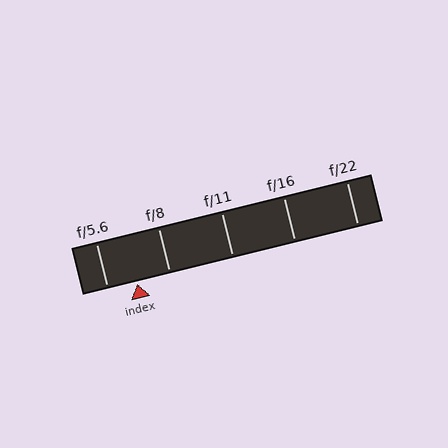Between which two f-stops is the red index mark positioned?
The index mark is between f/5.6 and f/8.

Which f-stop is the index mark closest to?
The index mark is closest to f/5.6.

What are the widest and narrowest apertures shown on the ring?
The widest aperture shown is f/5.6 and the narrowest is f/22.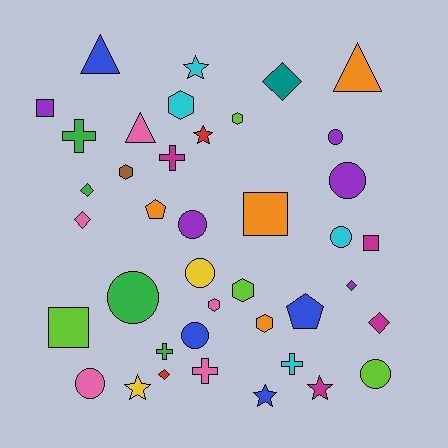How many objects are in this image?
There are 40 objects.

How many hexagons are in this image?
There are 6 hexagons.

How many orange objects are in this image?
There are 4 orange objects.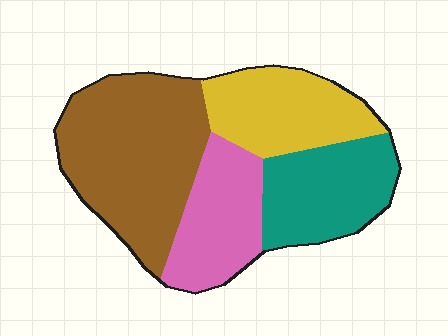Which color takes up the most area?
Brown, at roughly 40%.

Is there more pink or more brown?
Brown.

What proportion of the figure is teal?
Teal takes up about one fifth (1/5) of the figure.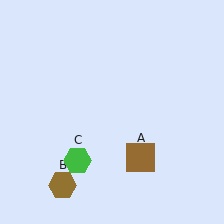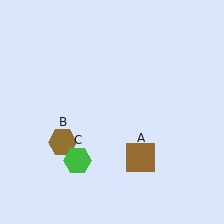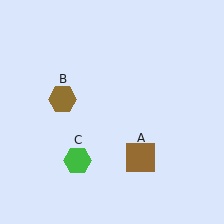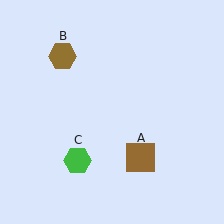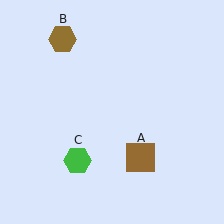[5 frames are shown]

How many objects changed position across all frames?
1 object changed position: brown hexagon (object B).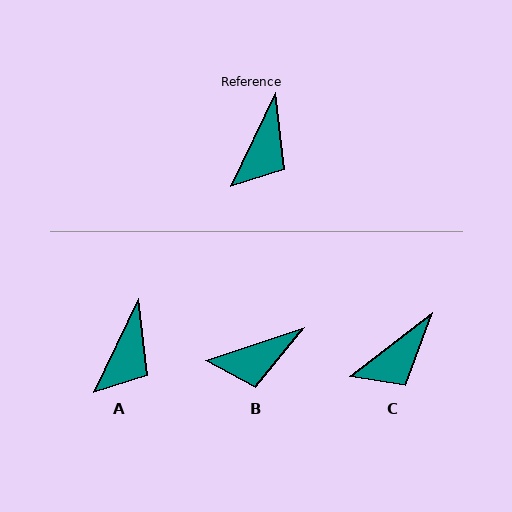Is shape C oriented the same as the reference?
No, it is off by about 27 degrees.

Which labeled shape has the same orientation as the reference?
A.